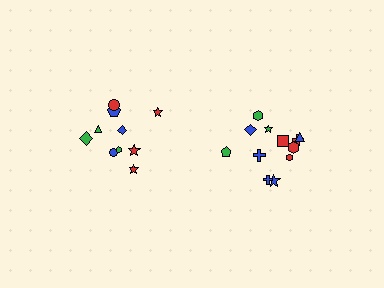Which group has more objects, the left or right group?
The right group.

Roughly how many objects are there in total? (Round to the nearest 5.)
Roughly 20 objects in total.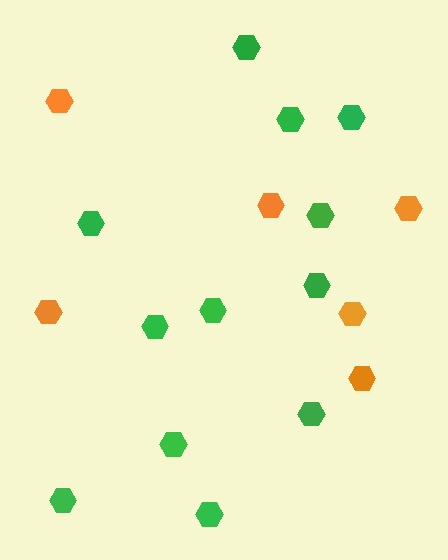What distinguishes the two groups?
There are 2 groups: one group of orange hexagons (6) and one group of green hexagons (12).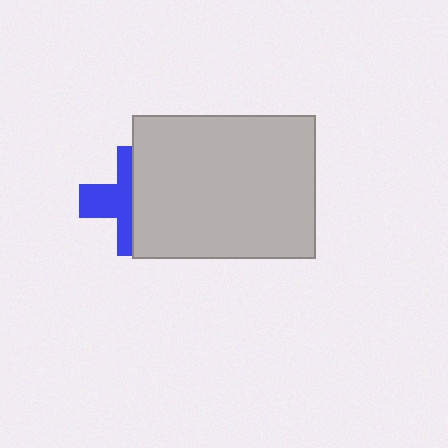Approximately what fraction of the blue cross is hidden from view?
Roughly 55% of the blue cross is hidden behind the light gray rectangle.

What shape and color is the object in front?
The object in front is a light gray rectangle.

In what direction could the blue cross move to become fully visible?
The blue cross could move left. That would shift it out from behind the light gray rectangle entirely.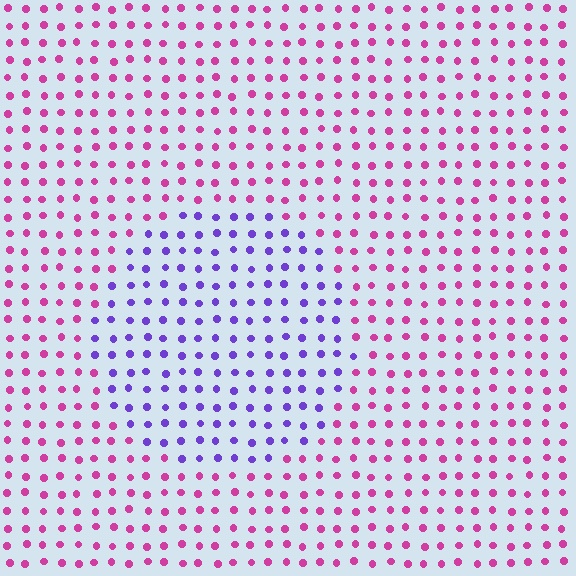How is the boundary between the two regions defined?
The boundary is defined purely by a slight shift in hue (about 59 degrees). Spacing, size, and orientation are identical on both sides.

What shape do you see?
I see a circle.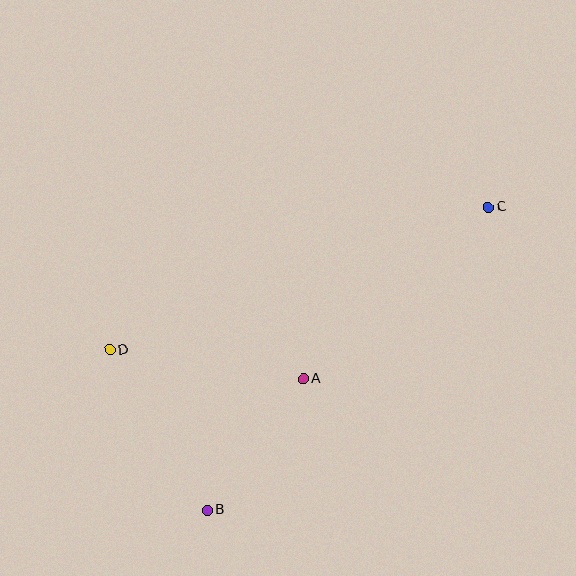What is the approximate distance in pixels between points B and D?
The distance between B and D is approximately 188 pixels.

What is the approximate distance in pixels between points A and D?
The distance between A and D is approximately 196 pixels.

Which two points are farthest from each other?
Points B and C are farthest from each other.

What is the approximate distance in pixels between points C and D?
The distance between C and D is approximately 404 pixels.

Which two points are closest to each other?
Points A and B are closest to each other.